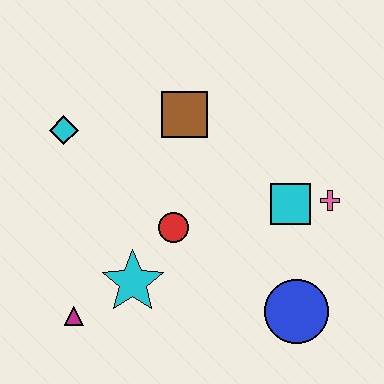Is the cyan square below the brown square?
Yes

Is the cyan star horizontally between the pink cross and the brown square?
No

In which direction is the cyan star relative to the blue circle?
The cyan star is to the left of the blue circle.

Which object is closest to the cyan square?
The pink cross is closest to the cyan square.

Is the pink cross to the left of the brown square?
No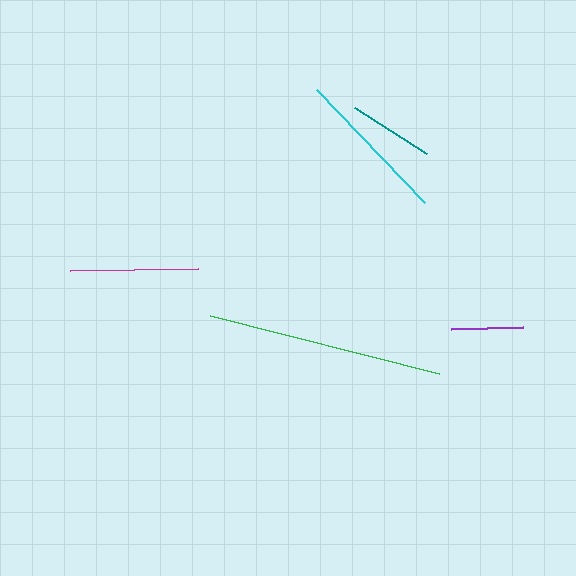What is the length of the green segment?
The green segment is approximately 236 pixels long.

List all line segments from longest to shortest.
From longest to shortest: green, cyan, magenta, teal, purple.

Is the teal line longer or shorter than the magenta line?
The magenta line is longer than the teal line.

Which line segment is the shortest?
The purple line is the shortest at approximately 72 pixels.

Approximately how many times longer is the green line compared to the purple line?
The green line is approximately 3.3 times the length of the purple line.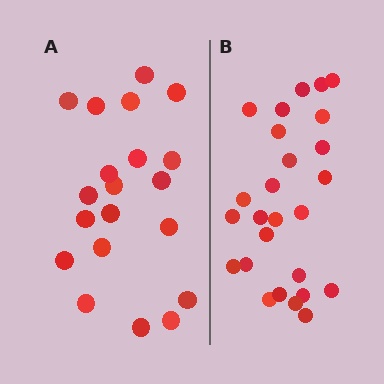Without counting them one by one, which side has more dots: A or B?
Region B (the right region) has more dots.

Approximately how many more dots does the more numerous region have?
Region B has about 6 more dots than region A.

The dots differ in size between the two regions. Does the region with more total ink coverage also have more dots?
No. Region A has more total ink coverage because its dots are larger, but region B actually contains more individual dots. Total area can be misleading — the number of items is what matters here.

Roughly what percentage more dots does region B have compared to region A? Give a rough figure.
About 30% more.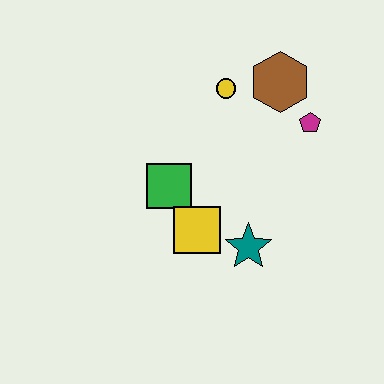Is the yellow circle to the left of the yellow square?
No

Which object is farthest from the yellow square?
The brown hexagon is farthest from the yellow square.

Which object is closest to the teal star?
The yellow square is closest to the teal star.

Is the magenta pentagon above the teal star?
Yes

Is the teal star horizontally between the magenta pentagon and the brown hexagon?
No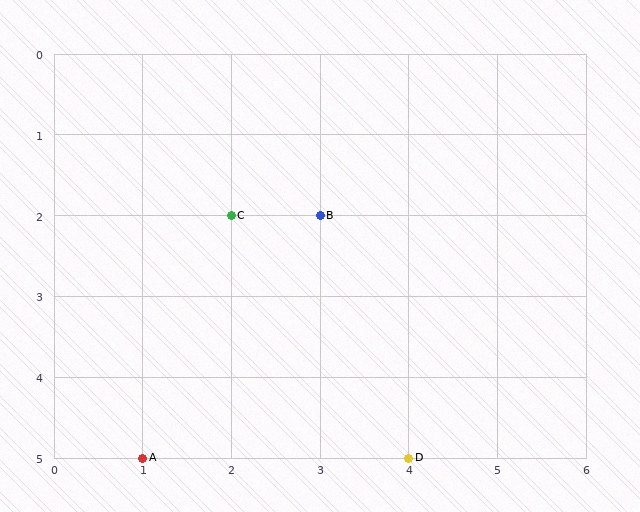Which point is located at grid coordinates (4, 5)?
Point D is at (4, 5).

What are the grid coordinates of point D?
Point D is at grid coordinates (4, 5).